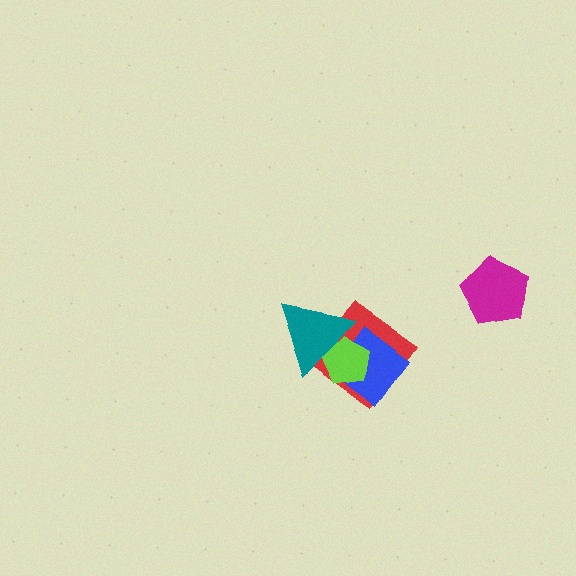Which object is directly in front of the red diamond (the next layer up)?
The blue diamond is directly in front of the red diamond.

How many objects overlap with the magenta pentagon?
0 objects overlap with the magenta pentagon.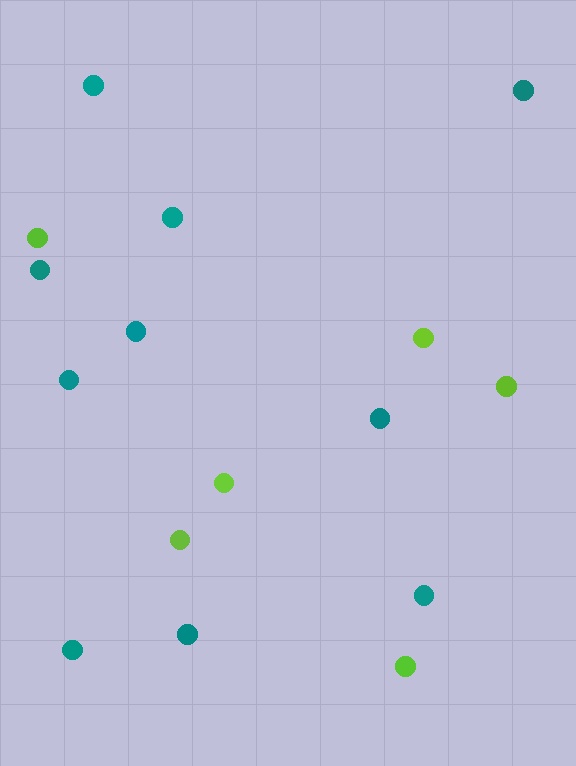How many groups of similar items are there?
There are 2 groups: one group of teal circles (10) and one group of lime circles (6).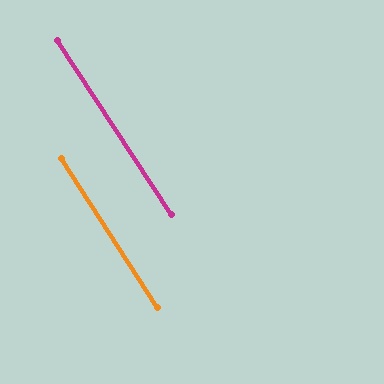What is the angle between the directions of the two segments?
Approximately 0 degrees.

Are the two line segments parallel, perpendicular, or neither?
Parallel — their directions differ by only 0.4°.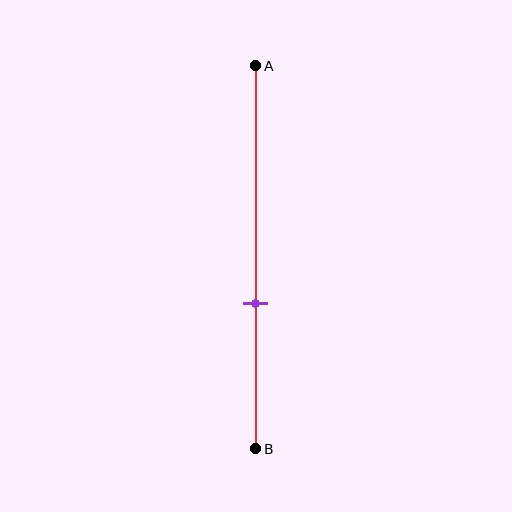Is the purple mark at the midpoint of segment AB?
No, the mark is at about 60% from A, not at the 50% midpoint.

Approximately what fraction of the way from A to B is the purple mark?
The purple mark is approximately 60% of the way from A to B.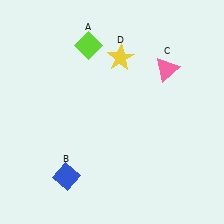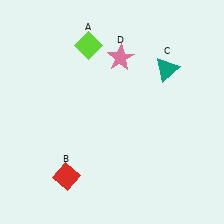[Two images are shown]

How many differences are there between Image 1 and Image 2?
There are 3 differences between the two images.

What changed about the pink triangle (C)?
In Image 1, C is pink. In Image 2, it changed to teal.